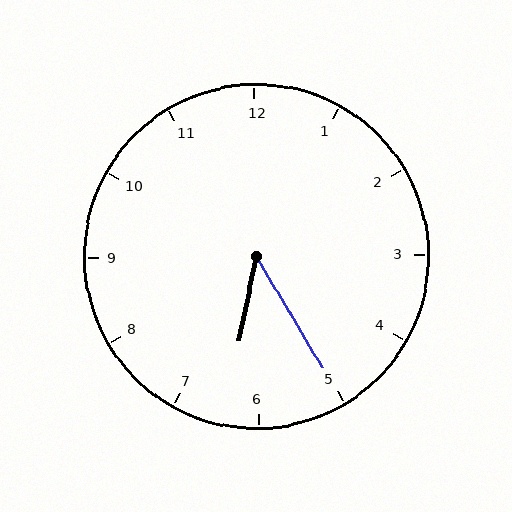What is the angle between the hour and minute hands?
Approximately 42 degrees.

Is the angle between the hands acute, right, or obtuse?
It is acute.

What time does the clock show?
6:25.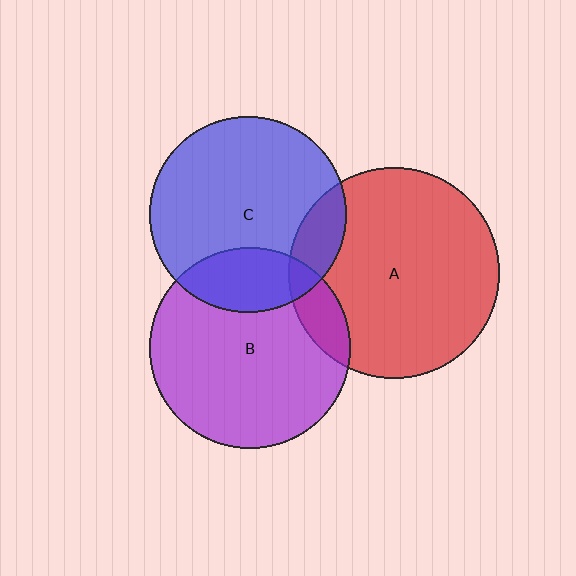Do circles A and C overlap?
Yes.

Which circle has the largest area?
Circle A (red).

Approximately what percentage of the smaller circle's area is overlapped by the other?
Approximately 15%.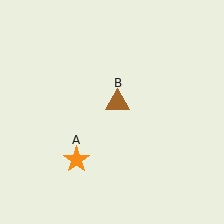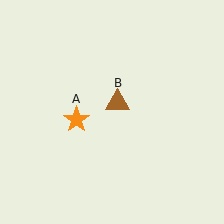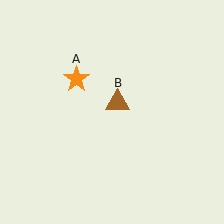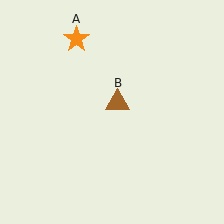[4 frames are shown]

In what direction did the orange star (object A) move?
The orange star (object A) moved up.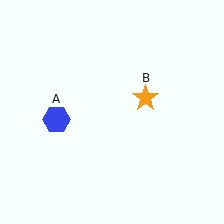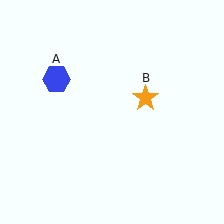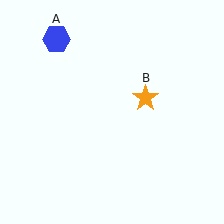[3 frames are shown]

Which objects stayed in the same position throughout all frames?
Orange star (object B) remained stationary.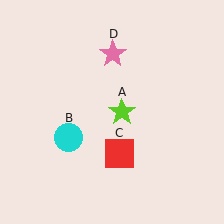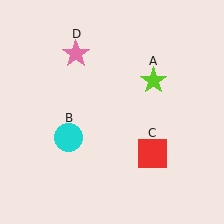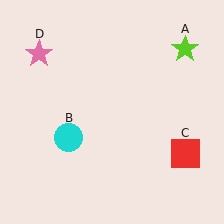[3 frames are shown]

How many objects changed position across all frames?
3 objects changed position: lime star (object A), red square (object C), pink star (object D).